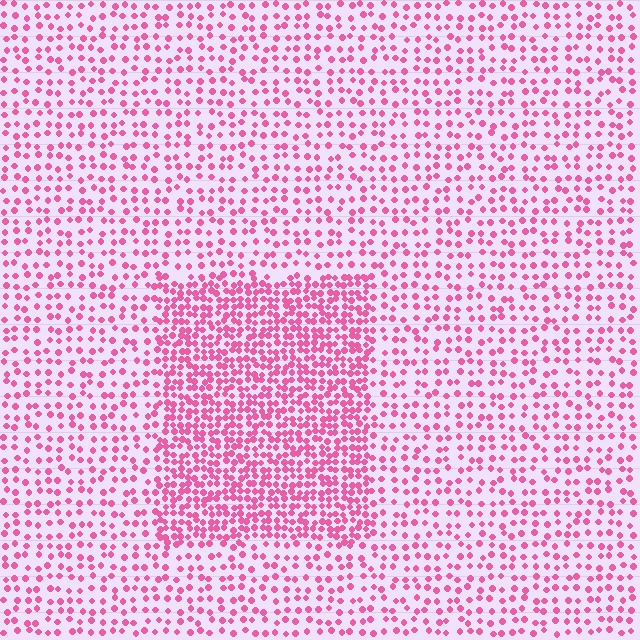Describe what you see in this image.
The image contains small pink elements arranged at two different densities. A rectangle-shaped region is visible where the elements are more densely packed than the surrounding area.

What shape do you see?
I see a rectangle.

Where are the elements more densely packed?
The elements are more densely packed inside the rectangle boundary.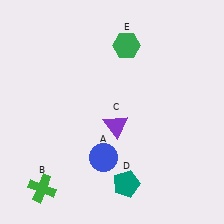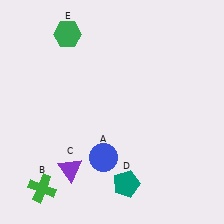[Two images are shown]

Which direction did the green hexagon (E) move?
The green hexagon (E) moved left.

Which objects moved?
The objects that moved are: the purple triangle (C), the green hexagon (E).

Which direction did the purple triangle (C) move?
The purple triangle (C) moved left.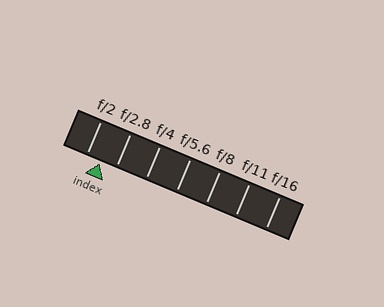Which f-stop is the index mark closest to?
The index mark is closest to f/2.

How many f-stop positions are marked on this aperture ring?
There are 7 f-stop positions marked.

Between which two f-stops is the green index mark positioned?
The index mark is between f/2 and f/2.8.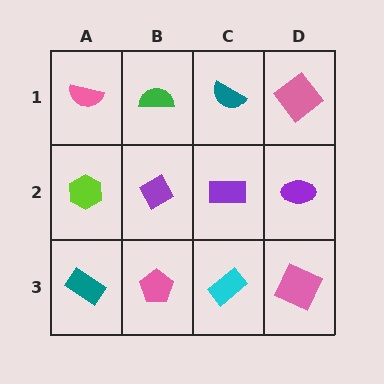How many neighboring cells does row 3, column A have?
2.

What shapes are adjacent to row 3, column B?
A purple diamond (row 2, column B), a teal rectangle (row 3, column A), a cyan rectangle (row 3, column C).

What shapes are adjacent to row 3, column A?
A lime hexagon (row 2, column A), a pink pentagon (row 3, column B).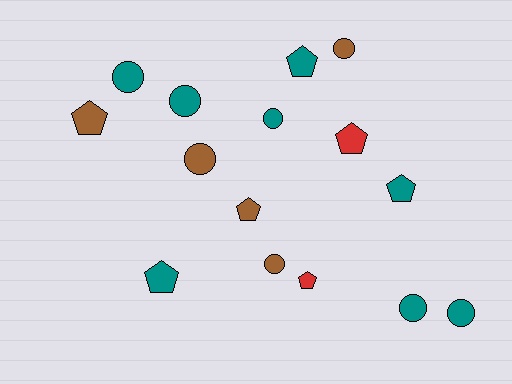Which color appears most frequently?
Teal, with 8 objects.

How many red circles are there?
There are no red circles.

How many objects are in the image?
There are 15 objects.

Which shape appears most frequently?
Circle, with 8 objects.